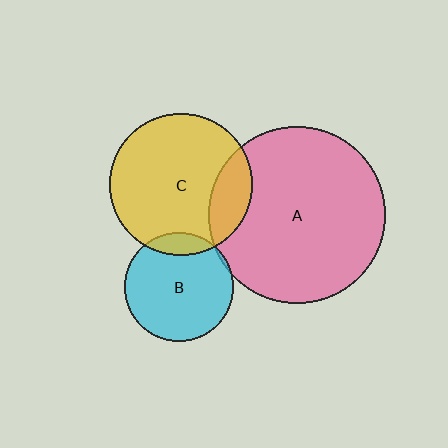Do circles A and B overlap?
Yes.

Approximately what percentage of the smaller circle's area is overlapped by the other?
Approximately 5%.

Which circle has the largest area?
Circle A (pink).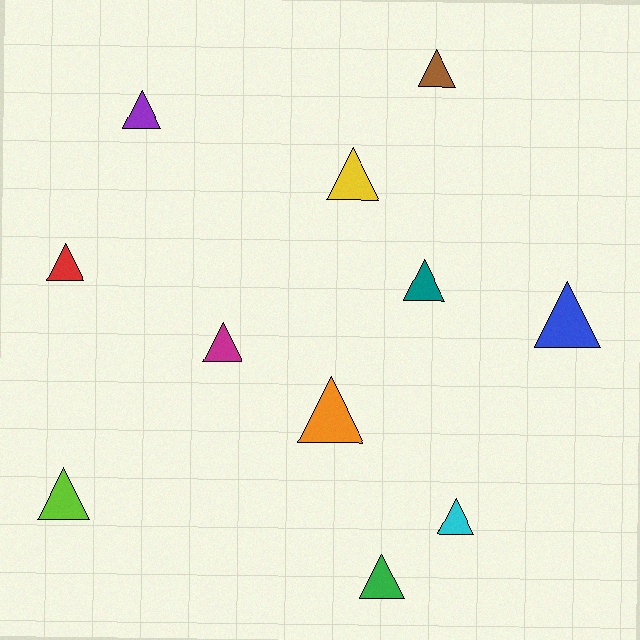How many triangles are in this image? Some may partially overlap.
There are 11 triangles.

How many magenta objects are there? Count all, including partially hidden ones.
There is 1 magenta object.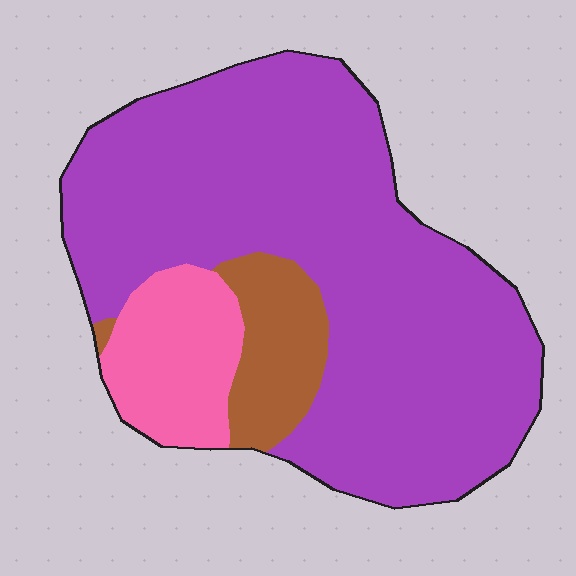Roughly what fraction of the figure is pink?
Pink takes up less than a quarter of the figure.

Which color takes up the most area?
Purple, at roughly 75%.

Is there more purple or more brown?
Purple.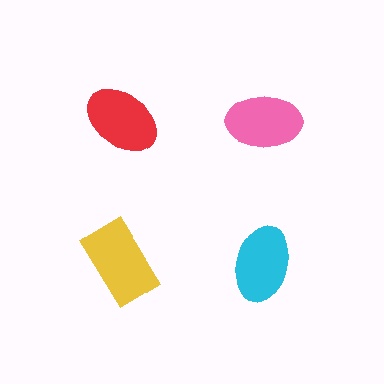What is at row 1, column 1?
A red ellipse.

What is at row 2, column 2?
A cyan ellipse.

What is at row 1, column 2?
A pink ellipse.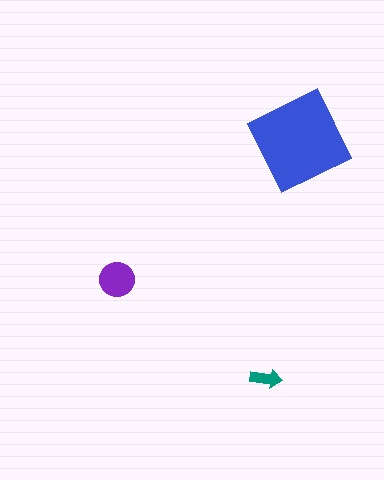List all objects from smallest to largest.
The teal arrow, the purple circle, the blue square.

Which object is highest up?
The blue square is topmost.